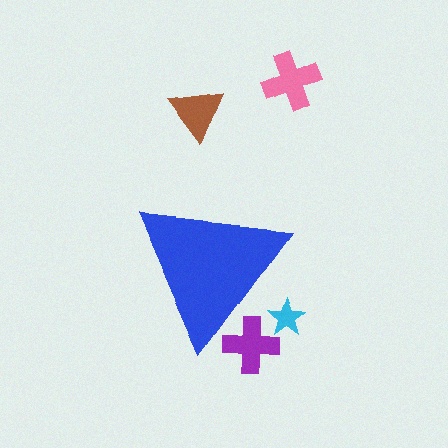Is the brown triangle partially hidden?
No, the brown triangle is fully visible.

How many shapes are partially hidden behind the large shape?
2 shapes are partially hidden.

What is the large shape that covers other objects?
A blue triangle.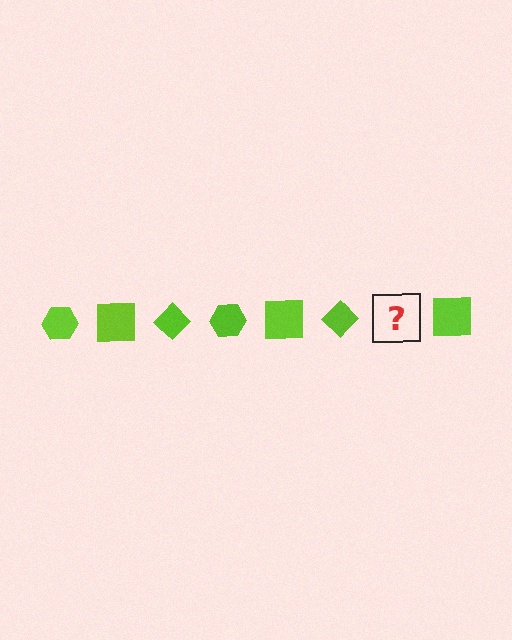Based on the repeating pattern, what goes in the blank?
The blank should be a lime hexagon.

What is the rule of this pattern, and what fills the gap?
The rule is that the pattern cycles through hexagon, square, diamond shapes in lime. The gap should be filled with a lime hexagon.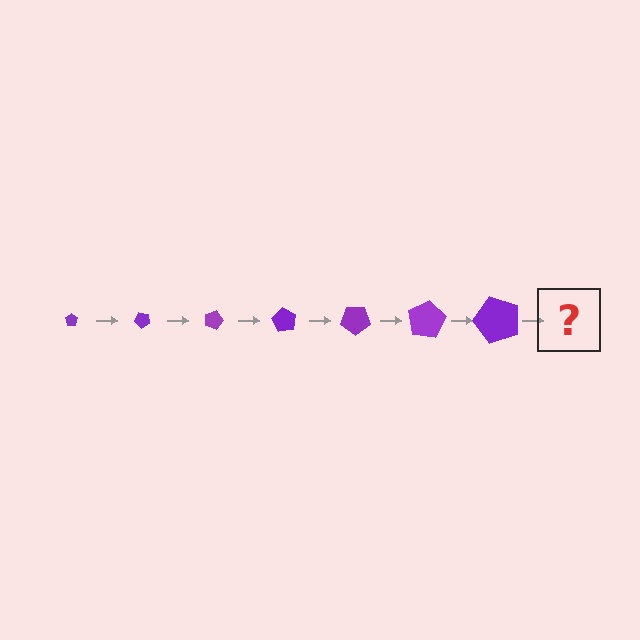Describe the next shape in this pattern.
It should be a pentagon, larger than the previous one and rotated 315 degrees from the start.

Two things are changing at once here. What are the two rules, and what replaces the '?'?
The two rules are that the pentagon grows larger each step and it rotates 45 degrees each step. The '?' should be a pentagon, larger than the previous one and rotated 315 degrees from the start.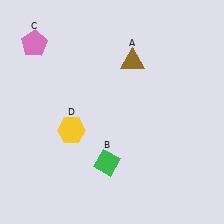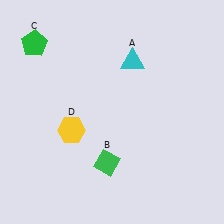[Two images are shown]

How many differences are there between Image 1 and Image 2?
There are 2 differences between the two images.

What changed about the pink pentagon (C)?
In Image 1, C is pink. In Image 2, it changed to green.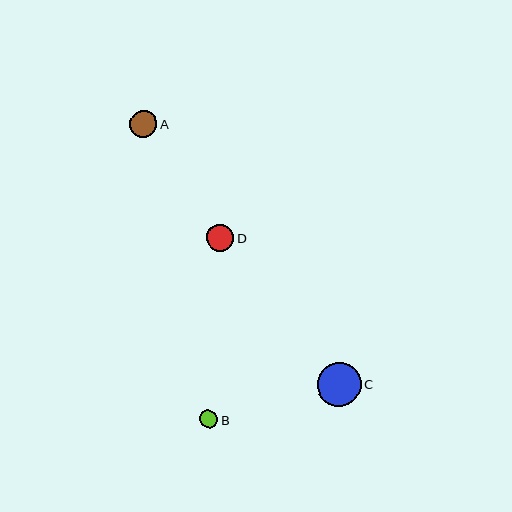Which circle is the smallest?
Circle B is the smallest with a size of approximately 18 pixels.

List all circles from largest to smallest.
From largest to smallest: C, D, A, B.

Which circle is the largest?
Circle C is the largest with a size of approximately 43 pixels.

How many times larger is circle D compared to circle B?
Circle D is approximately 1.5 times the size of circle B.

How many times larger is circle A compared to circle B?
Circle A is approximately 1.5 times the size of circle B.